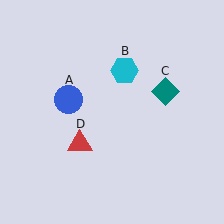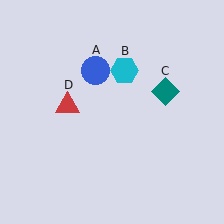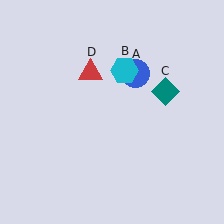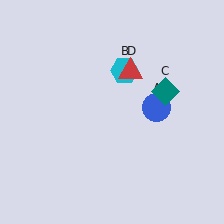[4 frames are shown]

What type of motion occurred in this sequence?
The blue circle (object A), red triangle (object D) rotated clockwise around the center of the scene.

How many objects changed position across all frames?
2 objects changed position: blue circle (object A), red triangle (object D).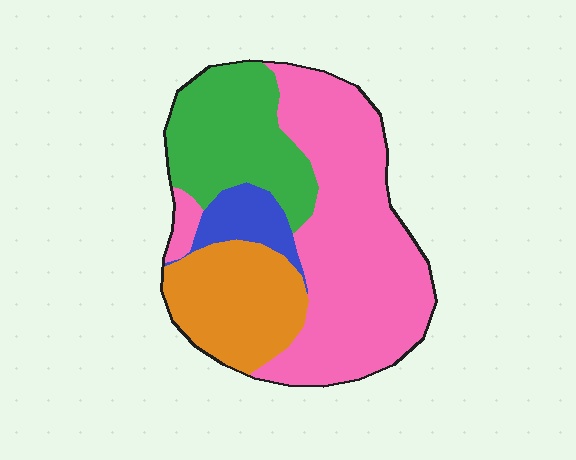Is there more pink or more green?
Pink.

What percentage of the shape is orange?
Orange takes up about one fifth (1/5) of the shape.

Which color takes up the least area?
Blue, at roughly 5%.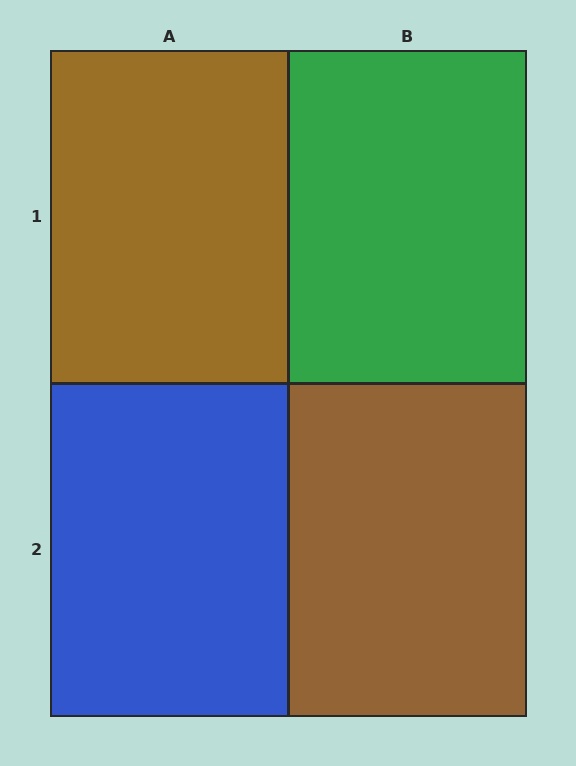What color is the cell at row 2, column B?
Brown.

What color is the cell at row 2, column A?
Blue.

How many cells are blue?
1 cell is blue.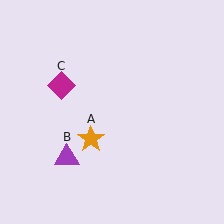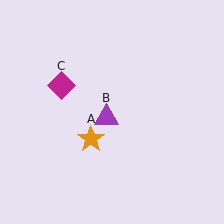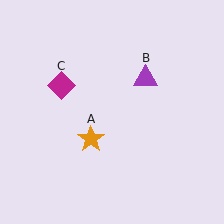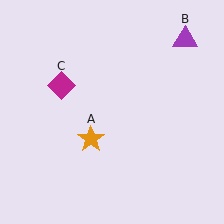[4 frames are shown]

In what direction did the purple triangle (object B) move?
The purple triangle (object B) moved up and to the right.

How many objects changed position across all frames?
1 object changed position: purple triangle (object B).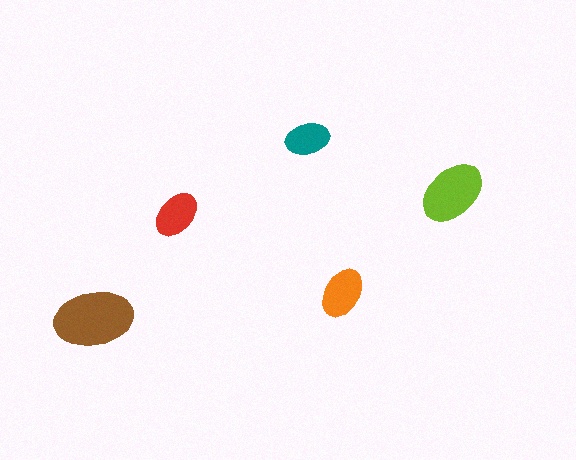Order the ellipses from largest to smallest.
the brown one, the lime one, the orange one, the red one, the teal one.